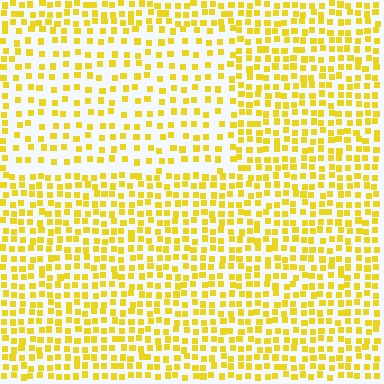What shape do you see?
I see a rectangle.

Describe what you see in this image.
The image contains small yellow elements arranged at two different densities. A rectangle-shaped region is visible where the elements are less densely packed than the surrounding area.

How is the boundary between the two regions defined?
The boundary is defined by a change in element density (approximately 1.7x ratio). All elements are the same color, size, and shape.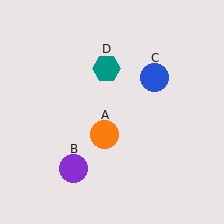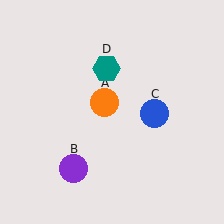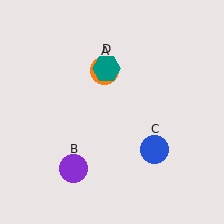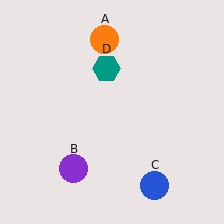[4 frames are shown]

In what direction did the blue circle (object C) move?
The blue circle (object C) moved down.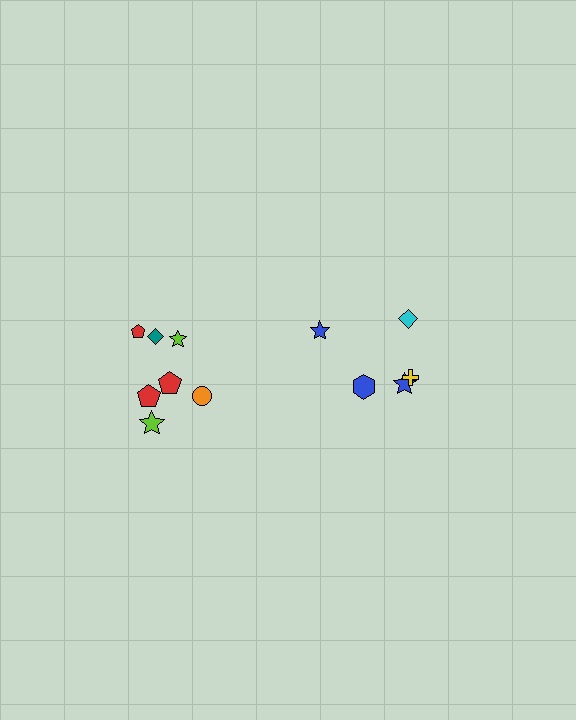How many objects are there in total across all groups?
There are 12 objects.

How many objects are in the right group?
There are 5 objects.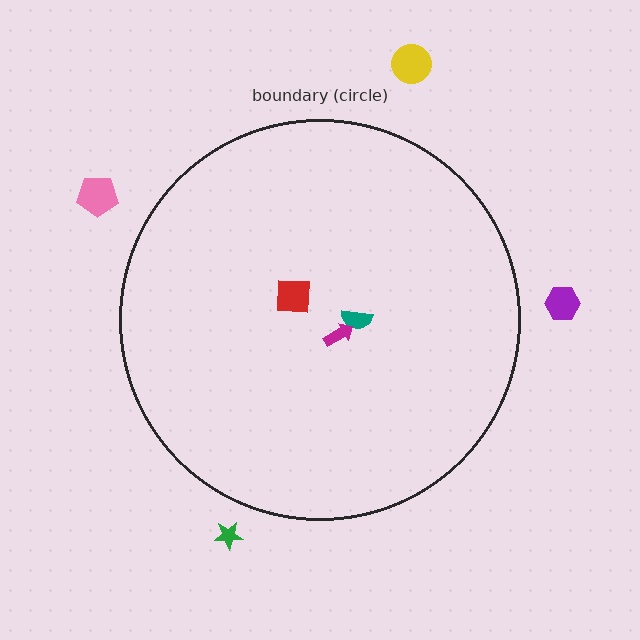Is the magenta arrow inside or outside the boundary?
Inside.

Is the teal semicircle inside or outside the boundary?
Inside.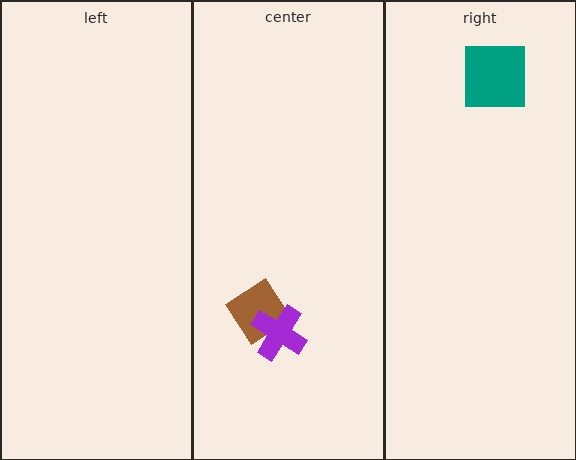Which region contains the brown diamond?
The center region.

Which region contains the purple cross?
The center region.